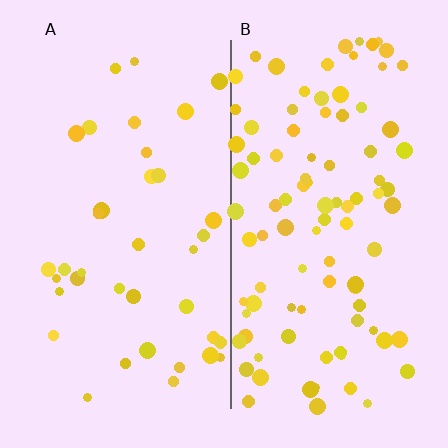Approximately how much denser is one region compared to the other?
Approximately 2.6× — region B over region A.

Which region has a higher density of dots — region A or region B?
B (the right).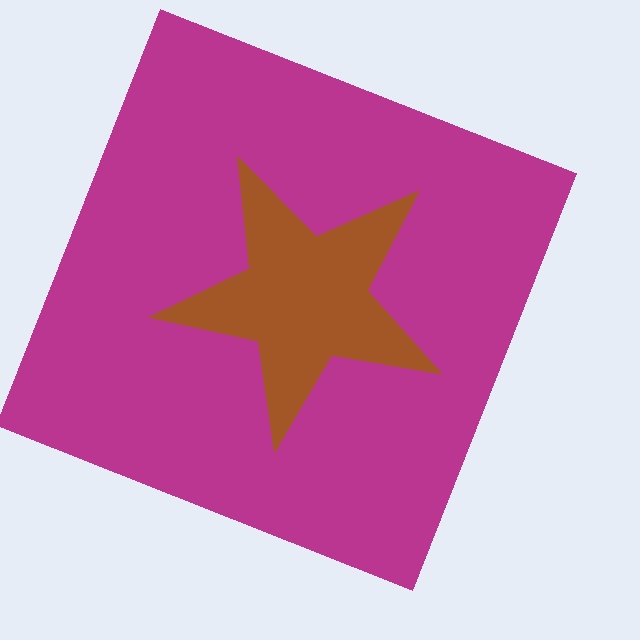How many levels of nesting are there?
2.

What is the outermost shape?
The magenta square.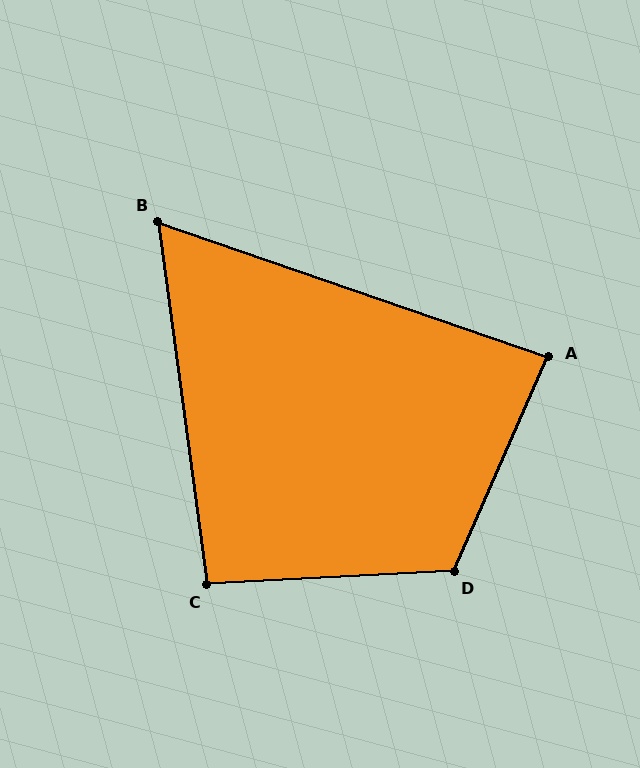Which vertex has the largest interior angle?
D, at approximately 117 degrees.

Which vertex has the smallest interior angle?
B, at approximately 63 degrees.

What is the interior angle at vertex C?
Approximately 95 degrees (approximately right).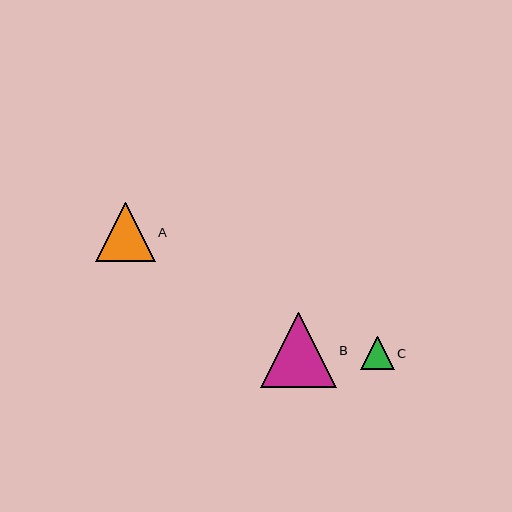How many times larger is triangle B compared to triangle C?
Triangle B is approximately 2.3 times the size of triangle C.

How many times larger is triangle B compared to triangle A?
Triangle B is approximately 1.3 times the size of triangle A.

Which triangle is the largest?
Triangle B is the largest with a size of approximately 76 pixels.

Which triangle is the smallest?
Triangle C is the smallest with a size of approximately 33 pixels.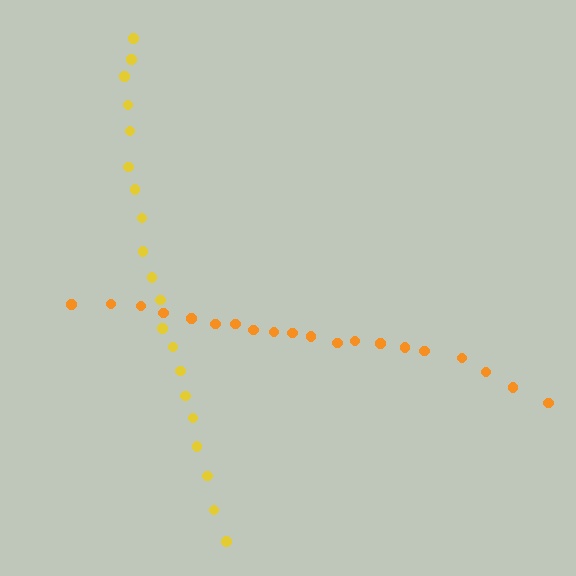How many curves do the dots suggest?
There are 2 distinct paths.